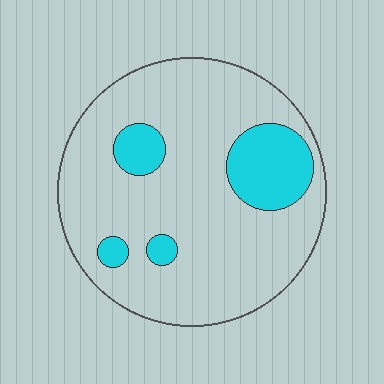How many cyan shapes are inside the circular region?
4.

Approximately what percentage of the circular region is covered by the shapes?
Approximately 15%.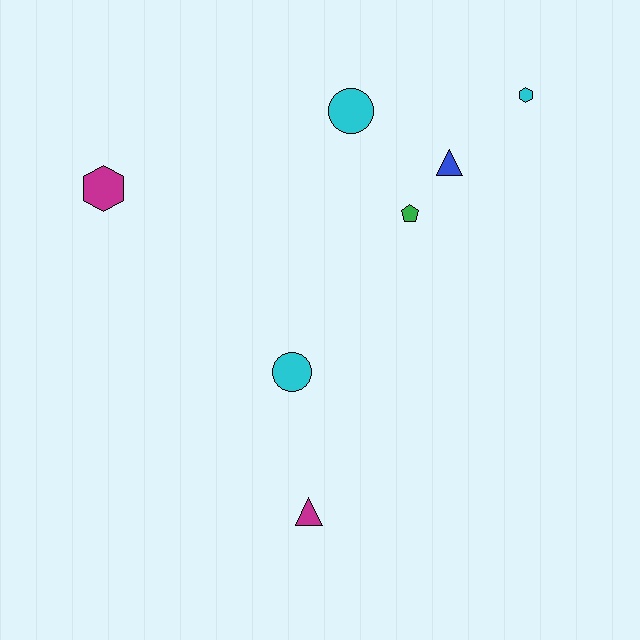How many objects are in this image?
There are 7 objects.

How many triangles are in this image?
There are 2 triangles.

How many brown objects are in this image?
There are no brown objects.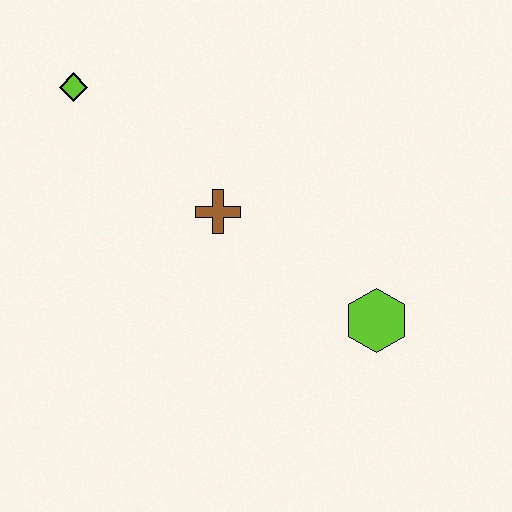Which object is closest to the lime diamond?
The brown cross is closest to the lime diamond.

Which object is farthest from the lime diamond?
The lime hexagon is farthest from the lime diamond.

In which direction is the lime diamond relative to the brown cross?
The lime diamond is to the left of the brown cross.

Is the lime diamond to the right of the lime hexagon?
No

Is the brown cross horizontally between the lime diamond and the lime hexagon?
Yes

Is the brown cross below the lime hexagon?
No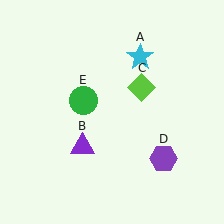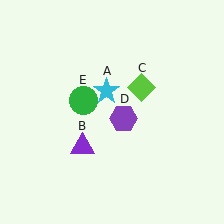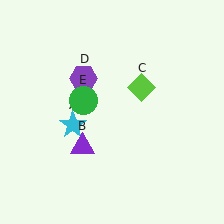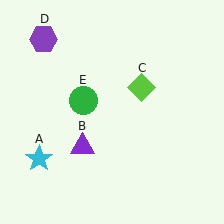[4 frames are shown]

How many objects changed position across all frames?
2 objects changed position: cyan star (object A), purple hexagon (object D).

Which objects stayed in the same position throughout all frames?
Purple triangle (object B) and lime diamond (object C) and green circle (object E) remained stationary.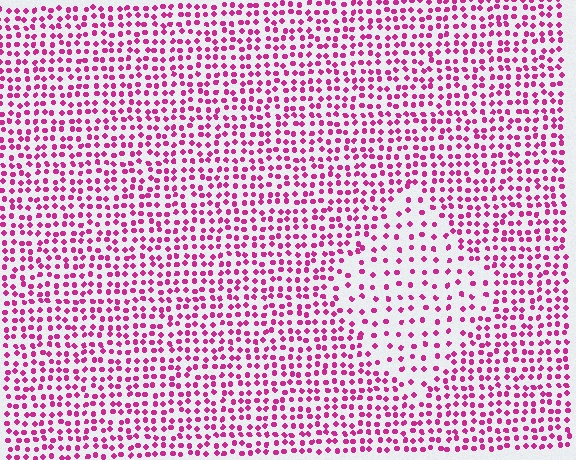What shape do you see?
I see a diamond.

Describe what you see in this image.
The image contains small magenta elements arranged at two different densities. A diamond-shaped region is visible where the elements are less densely packed than the surrounding area.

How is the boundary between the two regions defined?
The boundary is defined by a change in element density (approximately 2.0x ratio). All elements are the same color, size, and shape.